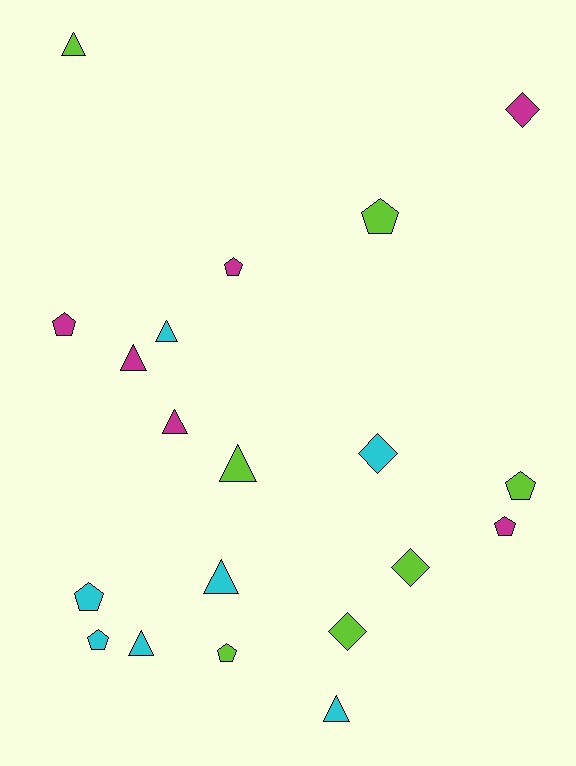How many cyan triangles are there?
There are 4 cyan triangles.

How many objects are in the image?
There are 20 objects.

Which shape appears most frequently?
Triangle, with 8 objects.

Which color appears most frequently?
Cyan, with 7 objects.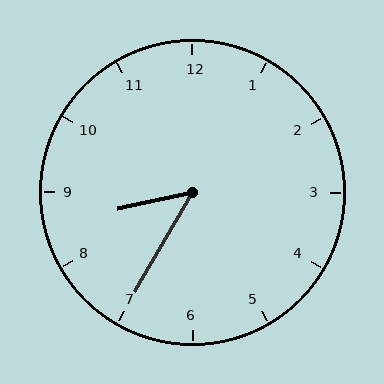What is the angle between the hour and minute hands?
Approximately 48 degrees.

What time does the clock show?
8:35.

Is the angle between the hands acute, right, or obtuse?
It is acute.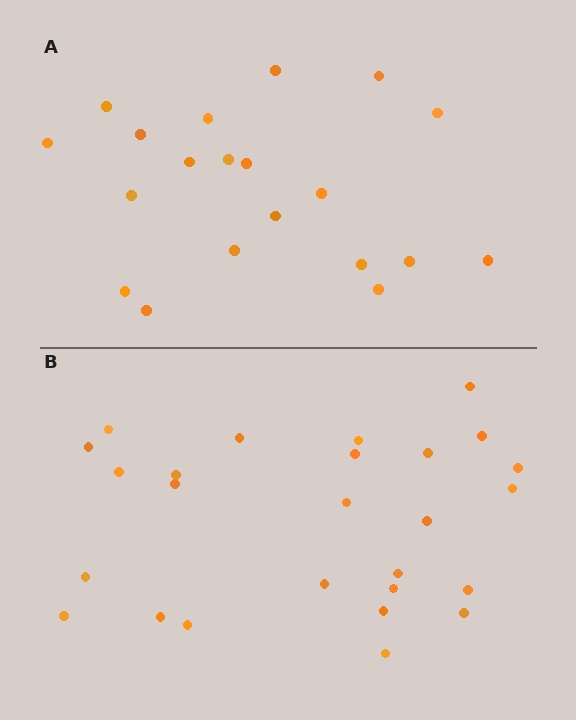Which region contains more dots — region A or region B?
Region B (the bottom region) has more dots.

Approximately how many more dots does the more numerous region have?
Region B has about 6 more dots than region A.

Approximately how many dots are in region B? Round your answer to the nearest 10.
About 30 dots. (The exact count is 26, which rounds to 30.)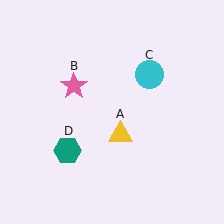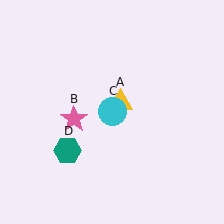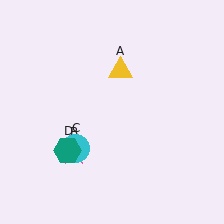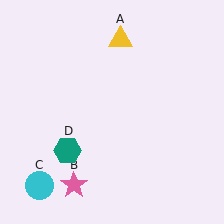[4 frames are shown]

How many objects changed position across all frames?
3 objects changed position: yellow triangle (object A), pink star (object B), cyan circle (object C).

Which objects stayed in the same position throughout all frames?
Teal hexagon (object D) remained stationary.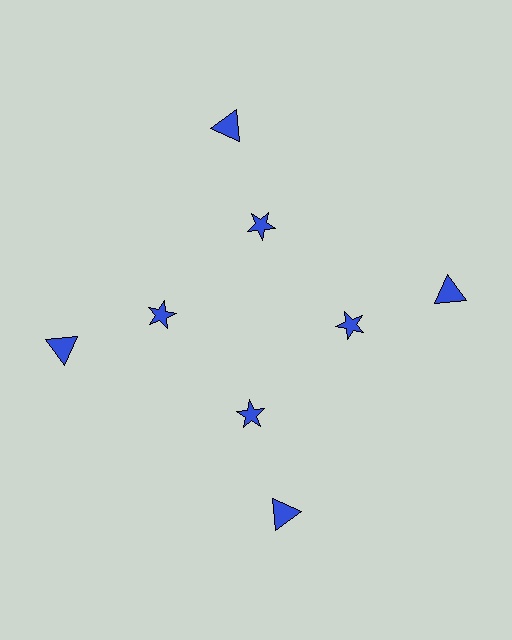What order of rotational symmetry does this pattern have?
This pattern has 4-fold rotational symmetry.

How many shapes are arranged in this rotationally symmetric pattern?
There are 8 shapes, arranged in 4 groups of 2.